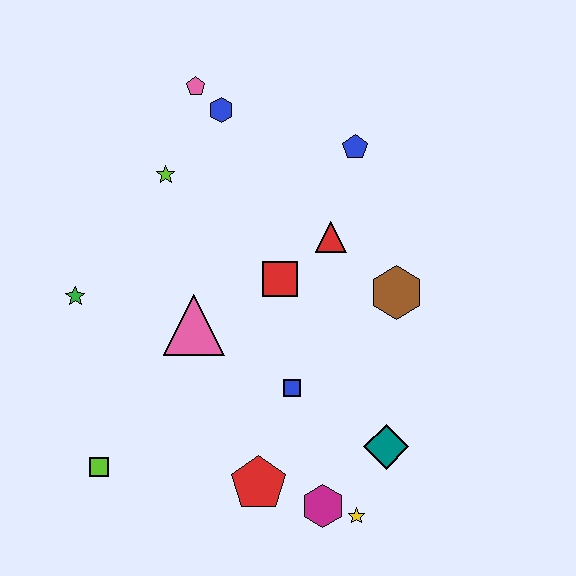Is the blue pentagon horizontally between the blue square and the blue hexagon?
No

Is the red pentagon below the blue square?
Yes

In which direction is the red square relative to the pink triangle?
The red square is to the right of the pink triangle.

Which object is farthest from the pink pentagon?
The yellow star is farthest from the pink pentagon.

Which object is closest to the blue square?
The red pentagon is closest to the blue square.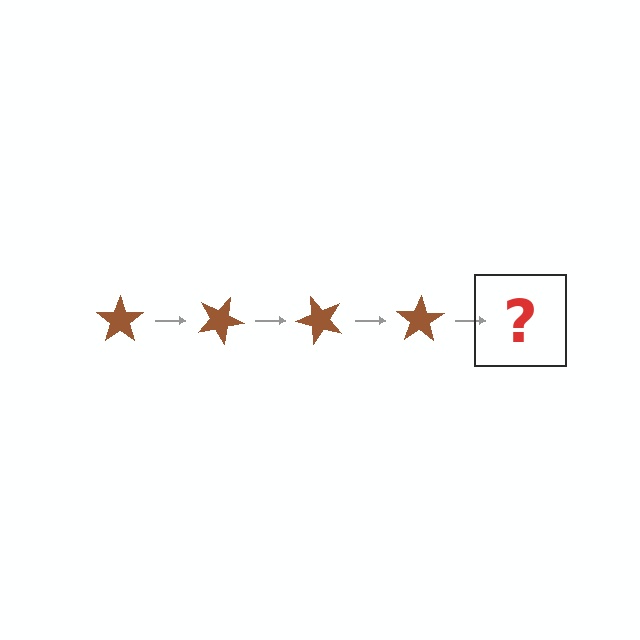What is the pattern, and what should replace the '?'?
The pattern is that the star rotates 25 degrees each step. The '?' should be a brown star rotated 100 degrees.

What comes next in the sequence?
The next element should be a brown star rotated 100 degrees.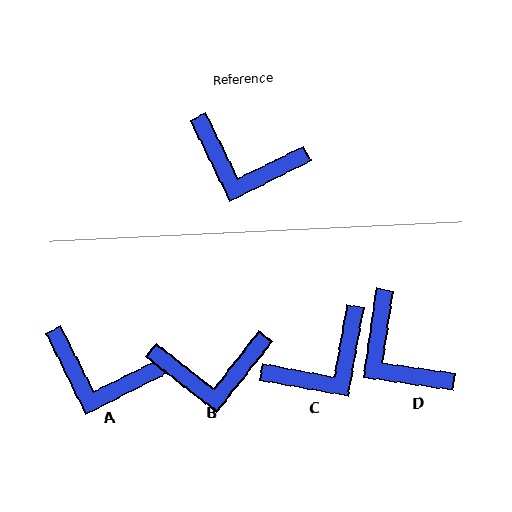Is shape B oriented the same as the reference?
No, it is off by about 26 degrees.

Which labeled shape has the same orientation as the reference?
A.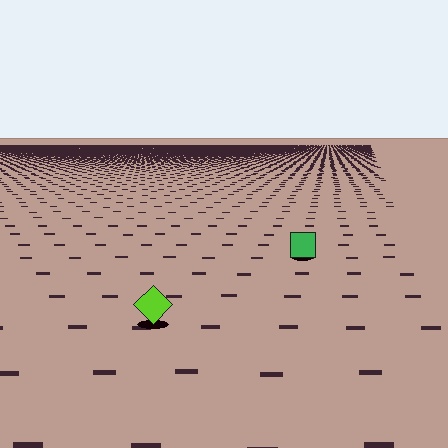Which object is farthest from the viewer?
The green square is farthest from the viewer. It appears smaller and the ground texture around it is denser.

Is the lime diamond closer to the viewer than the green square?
Yes. The lime diamond is closer — you can tell from the texture gradient: the ground texture is coarser near it.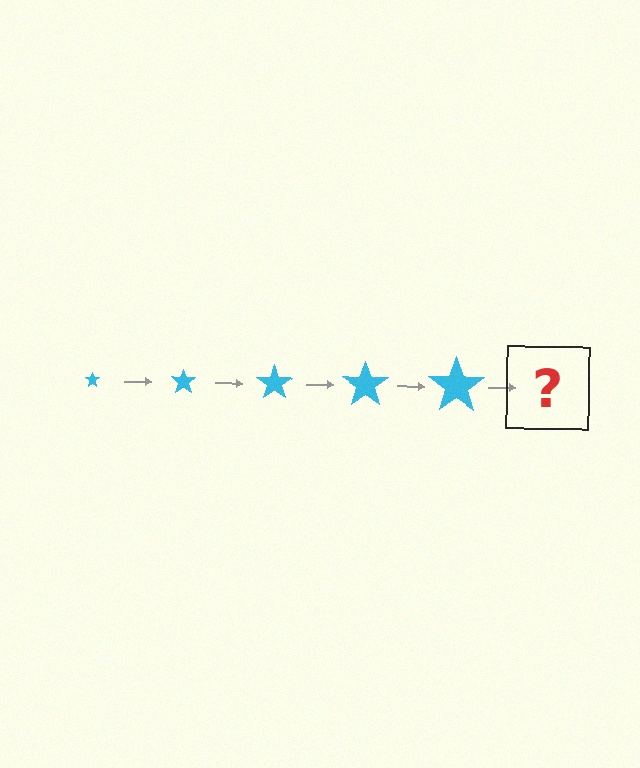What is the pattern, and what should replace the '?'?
The pattern is that the star gets progressively larger each step. The '?' should be a cyan star, larger than the previous one.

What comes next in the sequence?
The next element should be a cyan star, larger than the previous one.